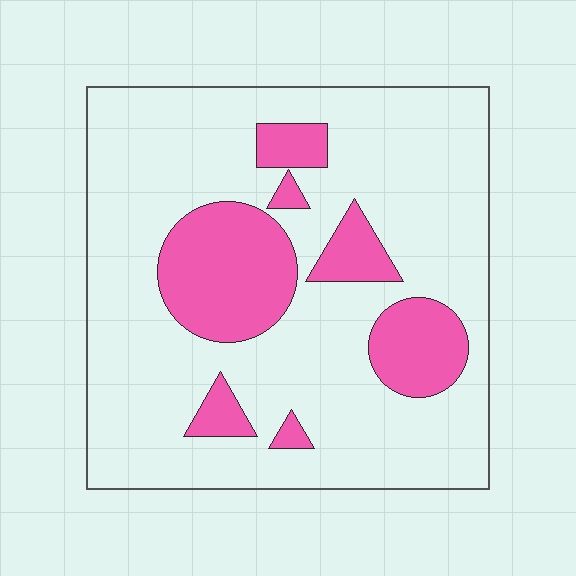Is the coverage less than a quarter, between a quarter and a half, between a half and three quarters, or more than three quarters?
Less than a quarter.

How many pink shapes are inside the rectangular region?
7.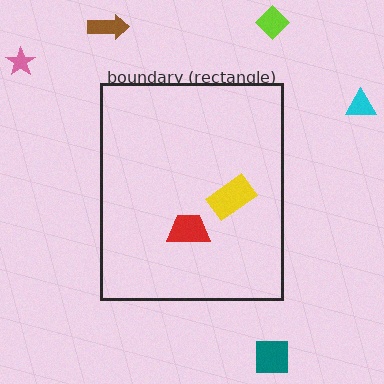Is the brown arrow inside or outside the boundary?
Outside.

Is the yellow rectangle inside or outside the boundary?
Inside.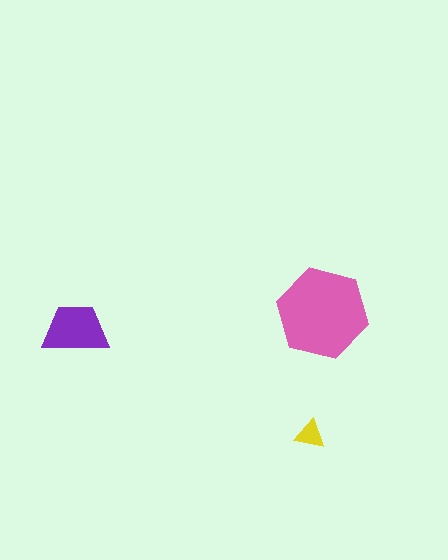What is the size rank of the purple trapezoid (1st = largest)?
2nd.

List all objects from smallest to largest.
The yellow triangle, the purple trapezoid, the pink hexagon.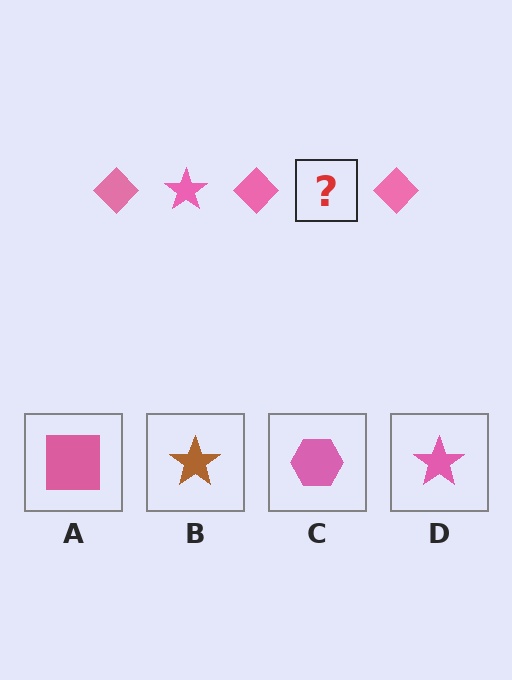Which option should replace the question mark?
Option D.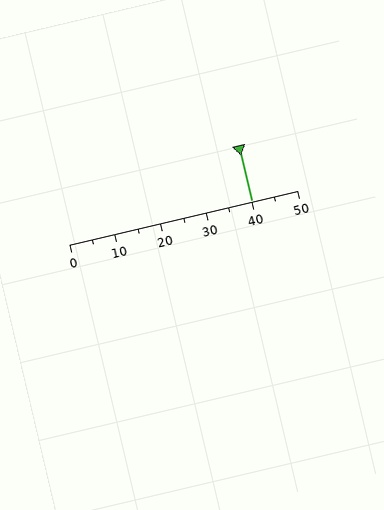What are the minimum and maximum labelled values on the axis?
The axis runs from 0 to 50.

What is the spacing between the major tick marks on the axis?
The major ticks are spaced 10 apart.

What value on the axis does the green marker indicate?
The marker indicates approximately 40.